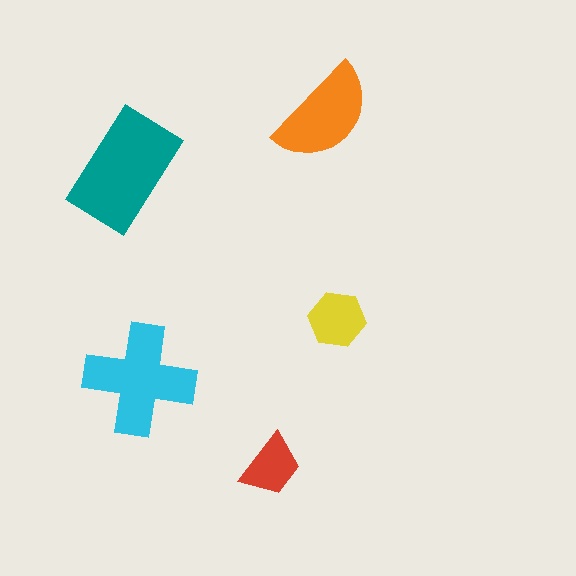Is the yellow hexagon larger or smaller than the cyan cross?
Smaller.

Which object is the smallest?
The red trapezoid.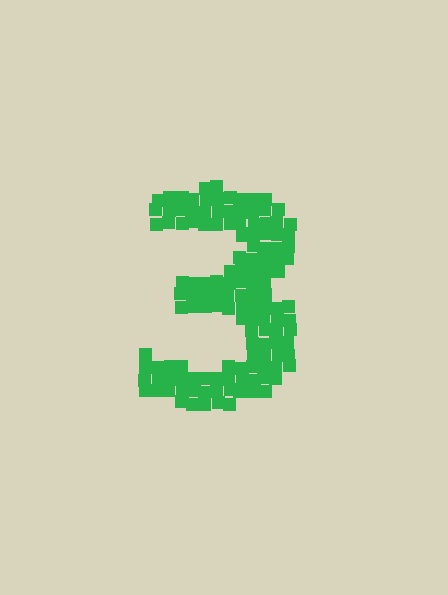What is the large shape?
The large shape is the digit 3.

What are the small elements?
The small elements are squares.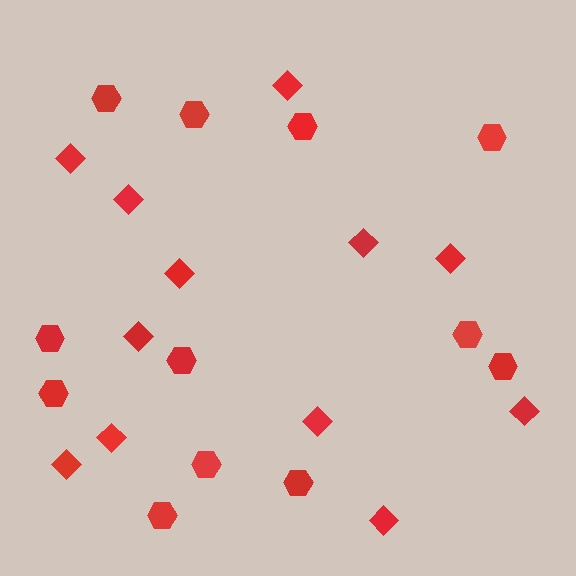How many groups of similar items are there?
There are 2 groups: one group of diamonds (12) and one group of hexagons (12).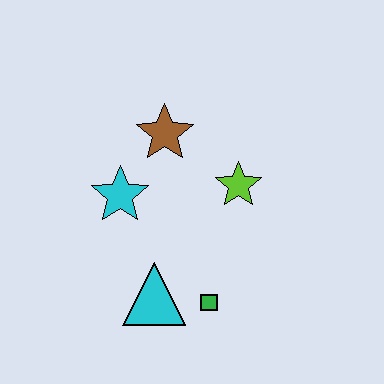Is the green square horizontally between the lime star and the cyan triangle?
Yes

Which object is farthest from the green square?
The brown star is farthest from the green square.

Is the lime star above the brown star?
No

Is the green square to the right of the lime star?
No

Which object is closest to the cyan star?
The brown star is closest to the cyan star.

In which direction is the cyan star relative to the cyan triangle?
The cyan star is above the cyan triangle.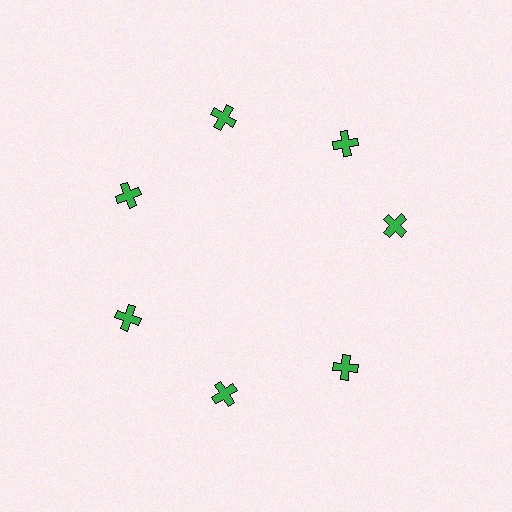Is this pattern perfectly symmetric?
No. The 7 green crosses are arranged in a ring, but one element near the 3 o'clock position is rotated out of alignment along the ring, breaking the 7-fold rotational symmetry.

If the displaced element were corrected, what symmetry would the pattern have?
It would have 7-fold rotational symmetry — the pattern would map onto itself every 51 degrees.